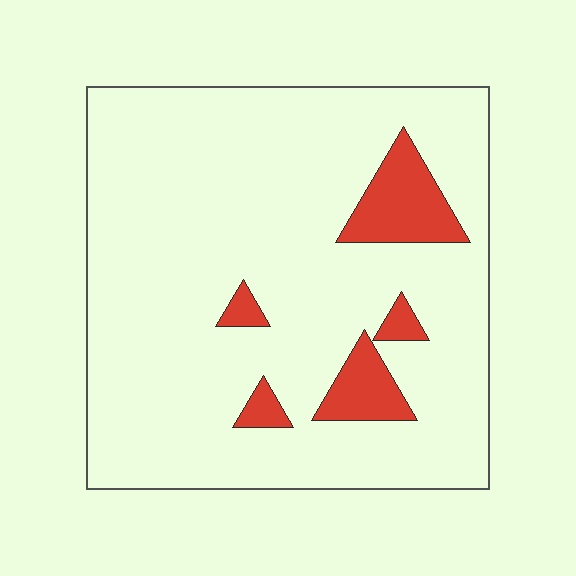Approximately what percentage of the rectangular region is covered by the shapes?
Approximately 10%.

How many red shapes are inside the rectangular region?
5.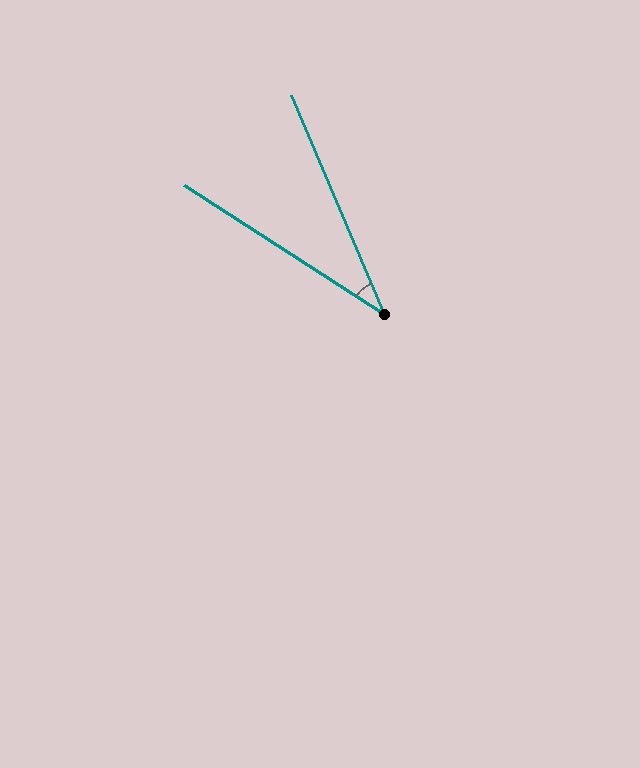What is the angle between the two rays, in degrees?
Approximately 34 degrees.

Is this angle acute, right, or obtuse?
It is acute.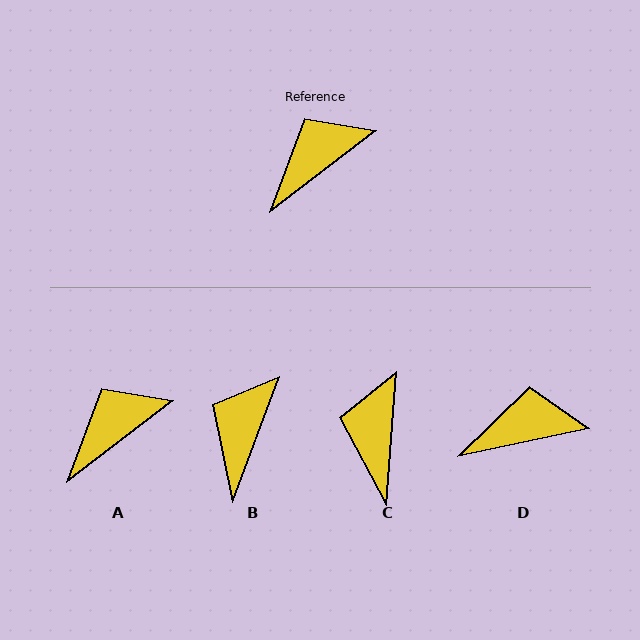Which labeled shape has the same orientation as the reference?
A.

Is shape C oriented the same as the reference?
No, it is off by about 48 degrees.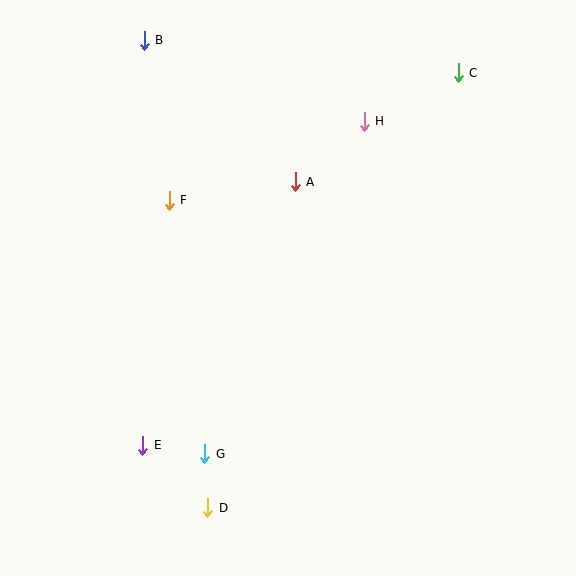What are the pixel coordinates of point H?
Point H is at (364, 121).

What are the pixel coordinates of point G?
Point G is at (205, 454).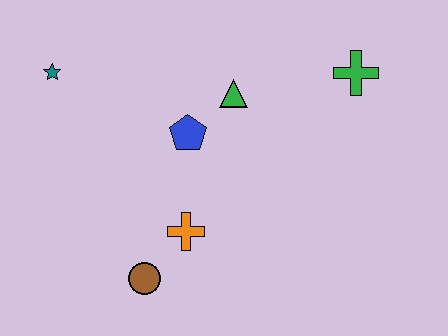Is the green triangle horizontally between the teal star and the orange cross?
No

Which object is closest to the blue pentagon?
The green triangle is closest to the blue pentagon.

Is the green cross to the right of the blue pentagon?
Yes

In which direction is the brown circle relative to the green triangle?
The brown circle is below the green triangle.